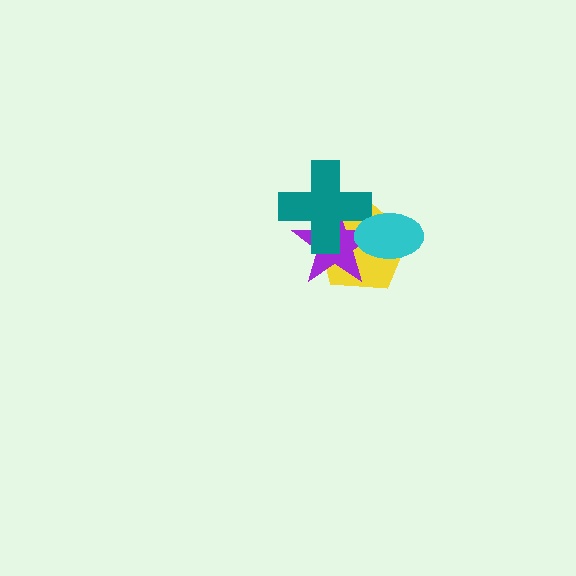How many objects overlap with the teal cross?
3 objects overlap with the teal cross.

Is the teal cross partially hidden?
Yes, it is partially covered by another shape.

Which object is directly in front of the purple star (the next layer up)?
The teal cross is directly in front of the purple star.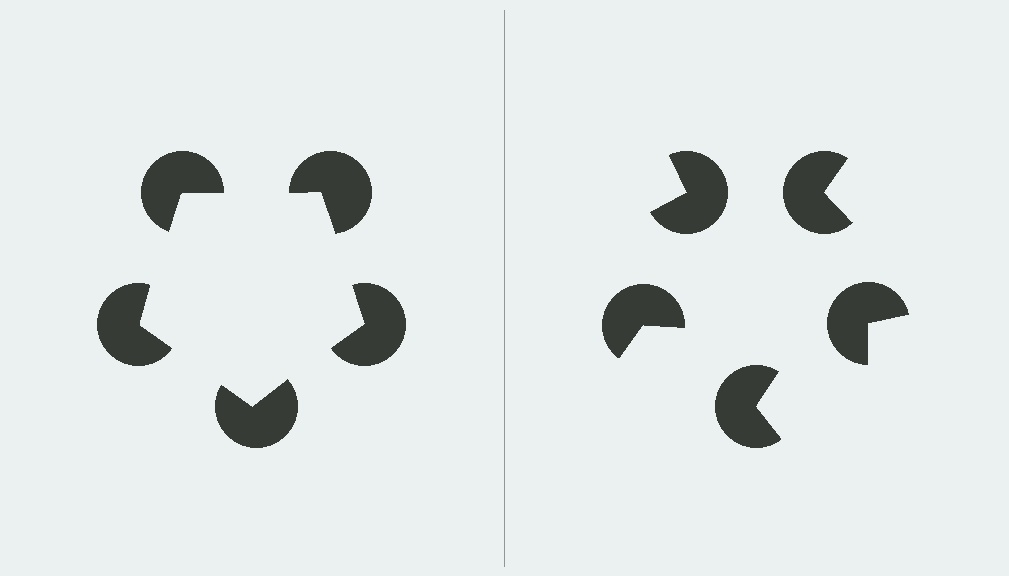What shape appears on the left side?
An illusory pentagon.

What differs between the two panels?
The pac-man discs are positioned identically on both sides; only the wedge orientations differ. On the left they align to a pentagon; on the right they are misaligned.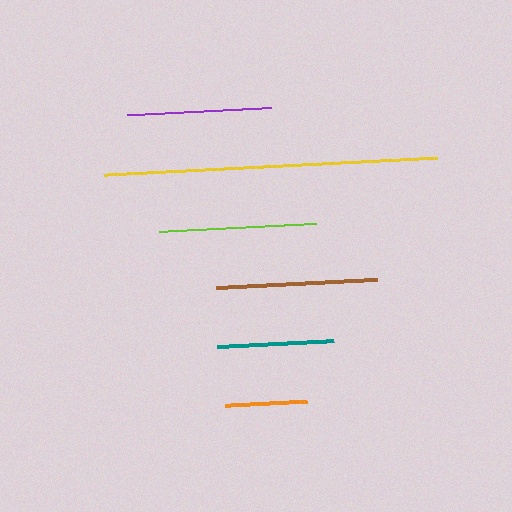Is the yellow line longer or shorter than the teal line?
The yellow line is longer than the teal line.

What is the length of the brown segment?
The brown segment is approximately 162 pixels long.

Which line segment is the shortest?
The orange line is the shortest at approximately 82 pixels.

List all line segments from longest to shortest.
From longest to shortest: yellow, brown, lime, purple, teal, orange.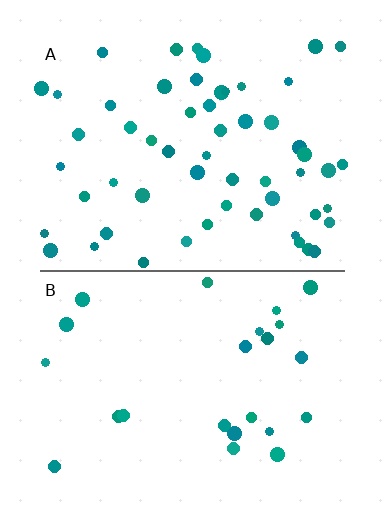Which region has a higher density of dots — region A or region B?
A (the top).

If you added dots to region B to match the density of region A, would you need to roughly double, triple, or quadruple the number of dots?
Approximately double.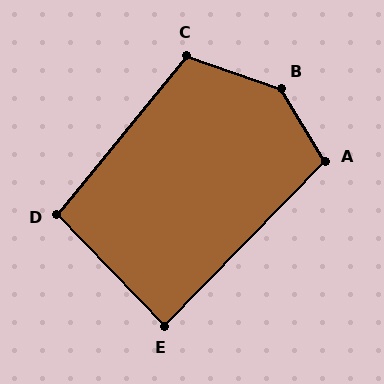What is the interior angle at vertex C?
Approximately 110 degrees (obtuse).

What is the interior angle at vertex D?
Approximately 97 degrees (obtuse).